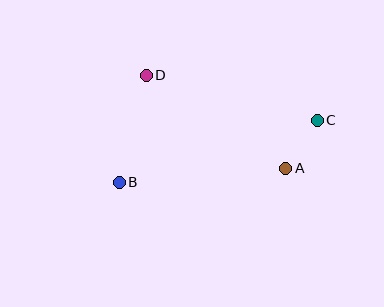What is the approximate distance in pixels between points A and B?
The distance between A and B is approximately 167 pixels.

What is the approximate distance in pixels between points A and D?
The distance between A and D is approximately 168 pixels.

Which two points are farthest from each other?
Points B and C are farthest from each other.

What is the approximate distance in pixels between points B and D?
The distance between B and D is approximately 111 pixels.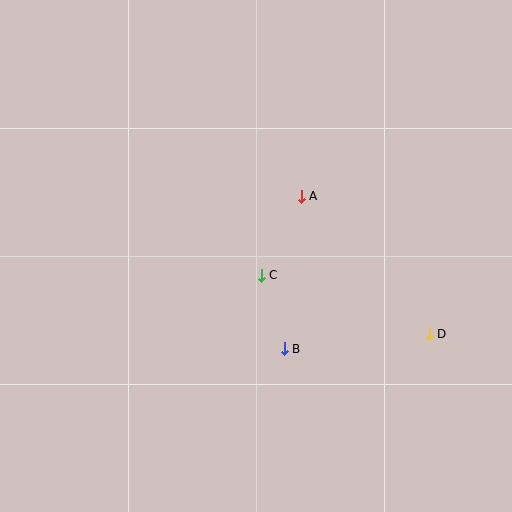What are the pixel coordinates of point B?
Point B is at (284, 349).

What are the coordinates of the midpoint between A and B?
The midpoint between A and B is at (293, 273).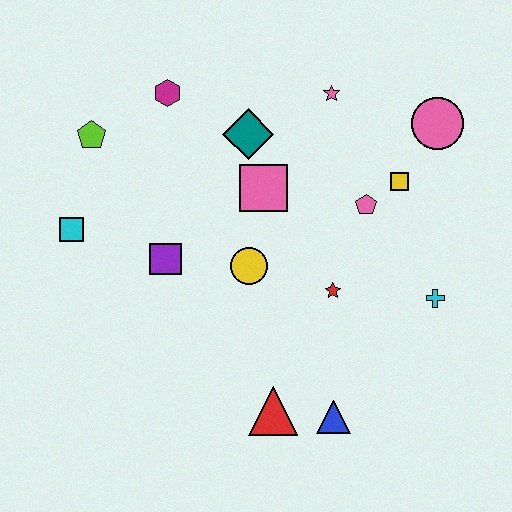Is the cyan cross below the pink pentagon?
Yes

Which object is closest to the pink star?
The teal diamond is closest to the pink star.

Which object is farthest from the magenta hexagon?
The blue triangle is farthest from the magenta hexagon.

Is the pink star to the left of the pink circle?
Yes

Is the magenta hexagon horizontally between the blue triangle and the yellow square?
No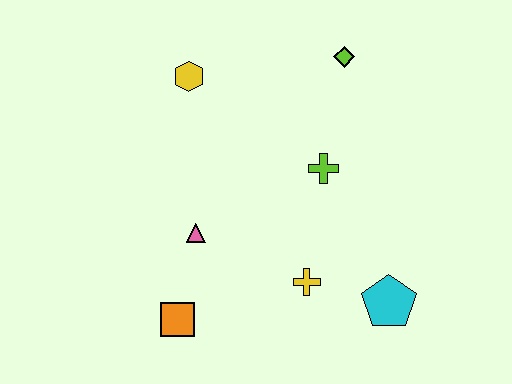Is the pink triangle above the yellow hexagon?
No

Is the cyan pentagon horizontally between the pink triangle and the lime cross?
No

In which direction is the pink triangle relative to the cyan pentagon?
The pink triangle is to the left of the cyan pentagon.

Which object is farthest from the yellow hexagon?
The cyan pentagon is farthest from the yellow hexagon.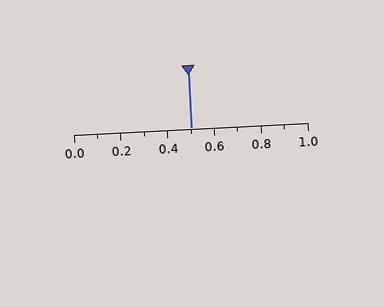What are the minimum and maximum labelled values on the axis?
The axis runs from 0.0 to 1.0.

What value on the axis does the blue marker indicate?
The marker indicates approximately 0.5.